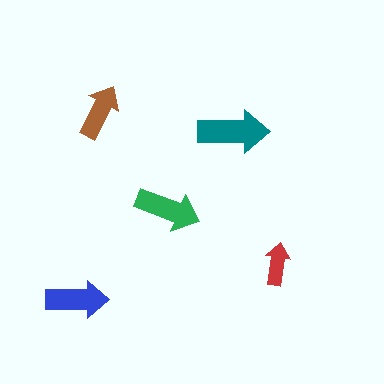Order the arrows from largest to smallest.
the teal one, the green one, the blue one, the brown one, the red one.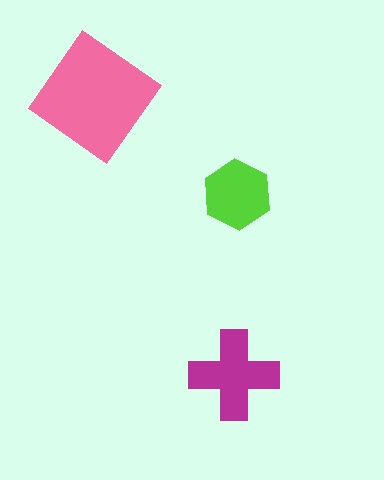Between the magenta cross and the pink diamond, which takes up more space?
The pink diamond.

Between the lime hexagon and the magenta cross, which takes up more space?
The magenta cross.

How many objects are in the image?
There are 3 objects in the image.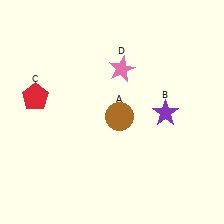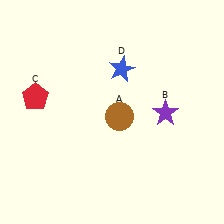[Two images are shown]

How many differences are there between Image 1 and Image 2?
There is 1 difference between the two images.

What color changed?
The star (D) changed from pink in Image 1 to blue in Image 2.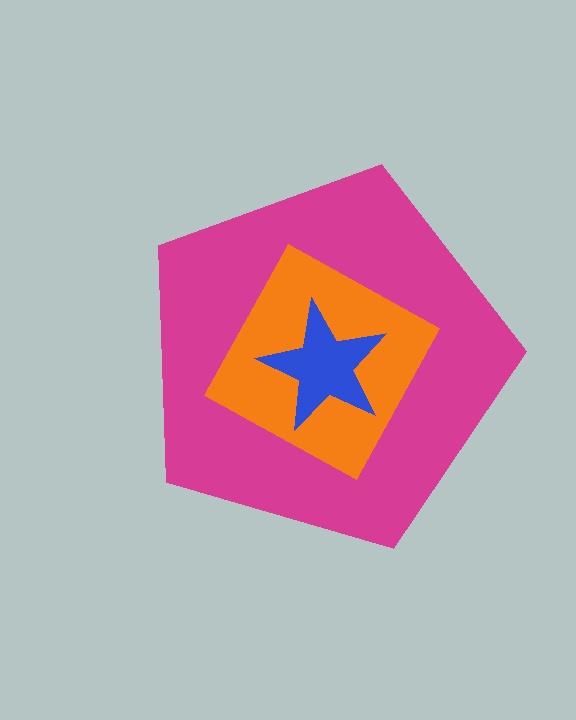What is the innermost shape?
The blue star.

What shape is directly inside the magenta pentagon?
The orange diamond.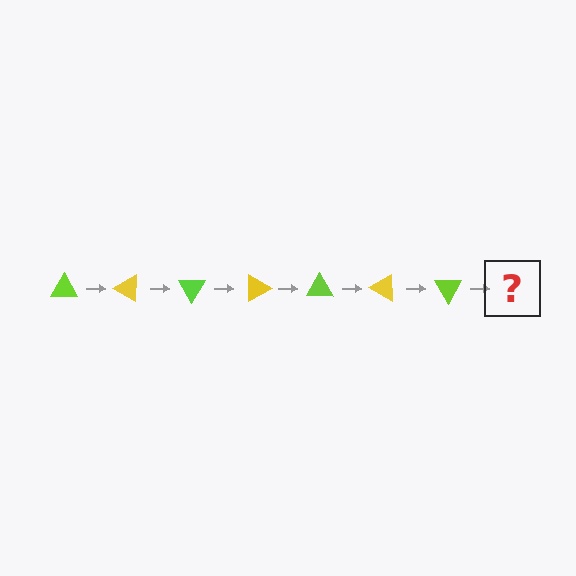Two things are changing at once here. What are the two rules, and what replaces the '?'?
The two rules are that it rotates 30 degrees each step and the color cycles through lime and yellow. The '?' should be a yellow triangle, rotated 210 degrees from the start.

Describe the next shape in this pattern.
It should be a yellow triangle, rotated 210 degrees from the start.